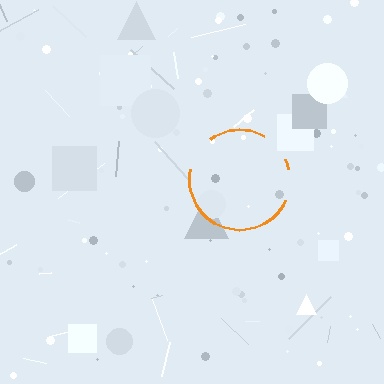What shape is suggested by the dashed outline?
The dashed outline suggests a circle.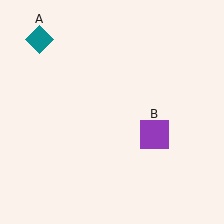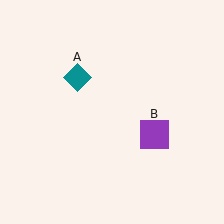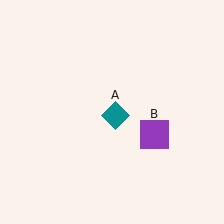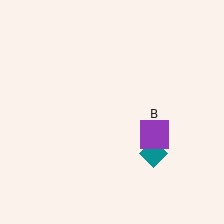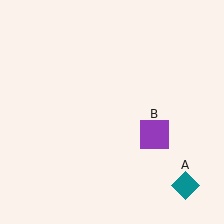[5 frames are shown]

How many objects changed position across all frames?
1 object changed position: teal diamond (object A).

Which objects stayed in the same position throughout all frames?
Purple square (object B) remained stationary.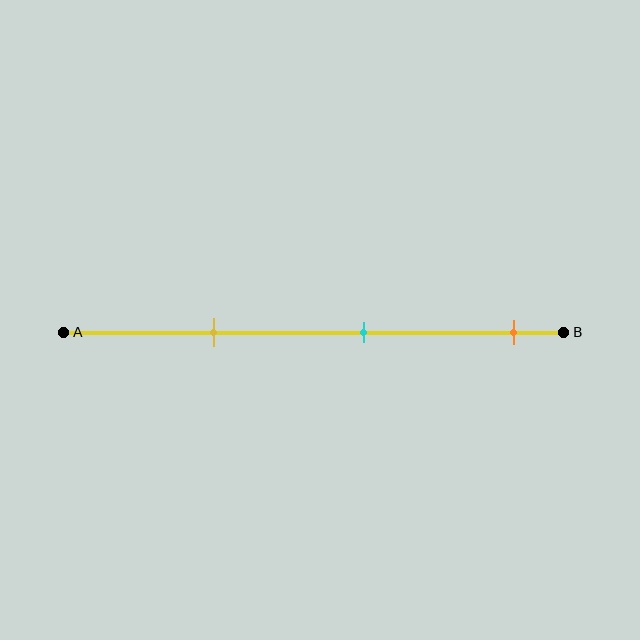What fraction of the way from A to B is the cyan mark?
The cyan mark is approximately 60% (0.6) of the way from A to B.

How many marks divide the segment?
There are 3 marks dividing the segment.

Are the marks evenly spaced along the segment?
Yes, the marks are approximately evenly spaced.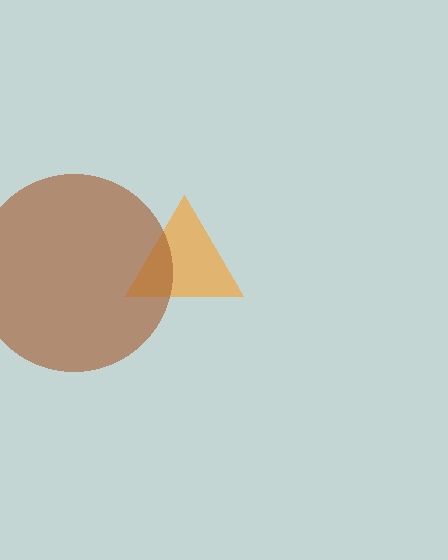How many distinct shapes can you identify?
There are 2 distinct shapes: an orange triangle, a brown circle.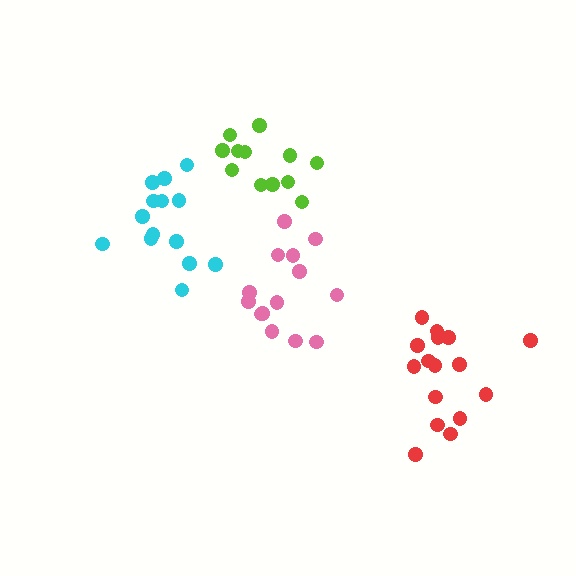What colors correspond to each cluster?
The clusters are colored: red, cyan, lime, pink.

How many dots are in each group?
Group 1: 16 dots, Group 2: 14 dots, Group 3: 12 dots, Group 4: 14 dots (56 total).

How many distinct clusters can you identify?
There are 4 distinct clusters.